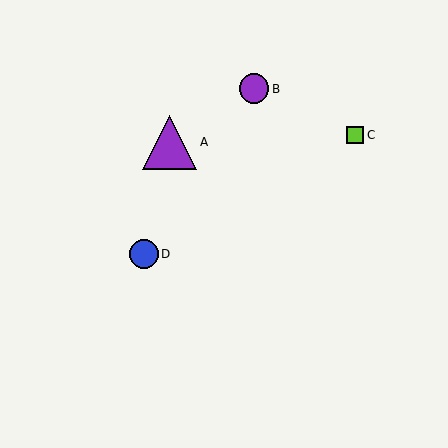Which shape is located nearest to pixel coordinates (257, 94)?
The purple circle (labeled B) at (254, 89) is nearest to that location.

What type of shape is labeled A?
Shape A is a purple triangle.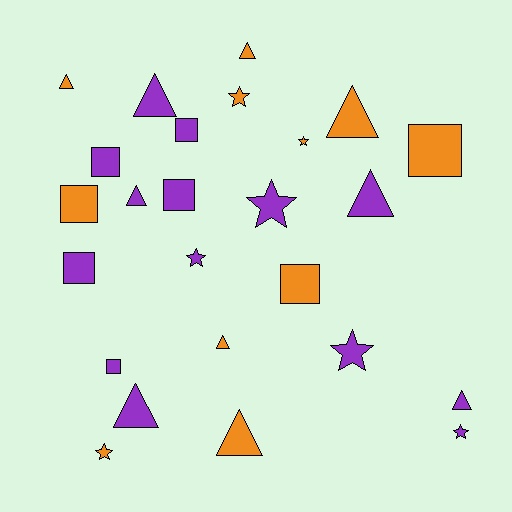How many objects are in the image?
There are 25 objects.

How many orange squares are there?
There are 3 orange squares.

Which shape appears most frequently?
Triangle, with 10 objects.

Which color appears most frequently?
Purple, with 14 objects.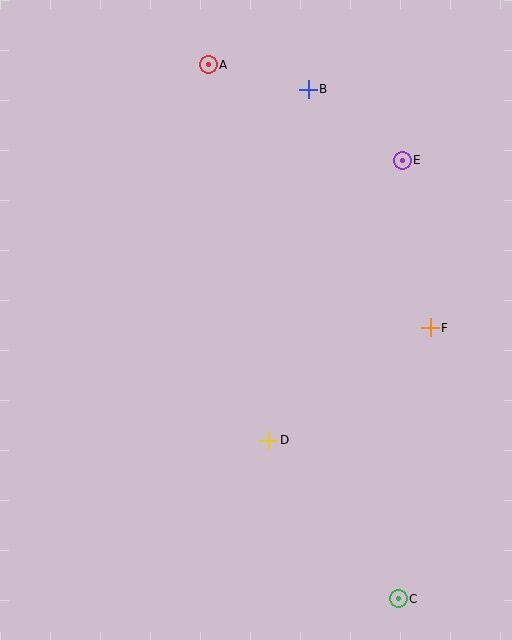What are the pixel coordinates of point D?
Point D is at (269, 440).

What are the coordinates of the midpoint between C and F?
The midpoint between C and F is at (414, 463).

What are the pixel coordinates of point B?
Point B is at (308, 89).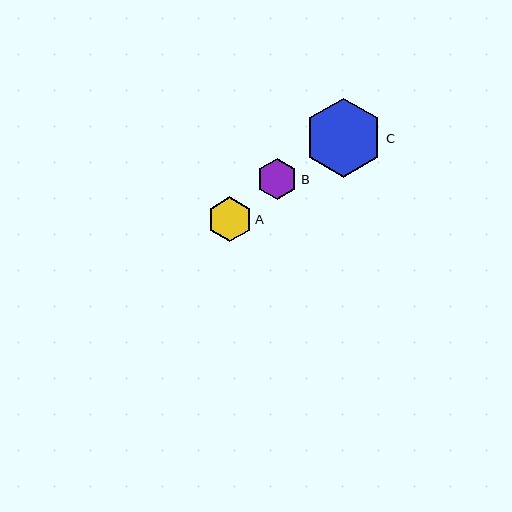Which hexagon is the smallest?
Hexagon B is the smallest with a size of approximately 41 pixels.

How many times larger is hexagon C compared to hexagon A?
Hexagon C is approximately 1.8 times the size of hexagon A.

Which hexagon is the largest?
Hexagon C is the largest with a size of approximately 79 pixels.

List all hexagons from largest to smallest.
From largest to smallest: C, A, B.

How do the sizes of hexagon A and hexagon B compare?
Hexagon A and hexagon B are approximately the same size.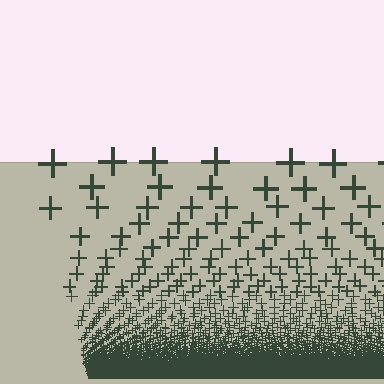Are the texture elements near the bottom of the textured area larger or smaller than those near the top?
Smaller. The gradient is inverted — elements near the bottom are smaller and denser.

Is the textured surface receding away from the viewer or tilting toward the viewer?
The surface appears to tilt toward the viewer. Texture elements get larger and sparser toward the top.